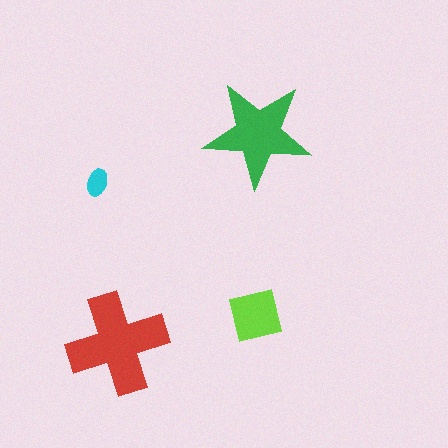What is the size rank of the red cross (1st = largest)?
1st.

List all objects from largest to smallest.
The red cross, the green star, the lime square, the cyan ellipse.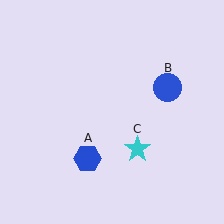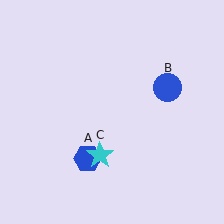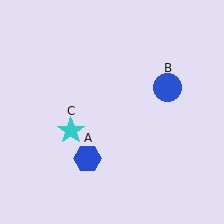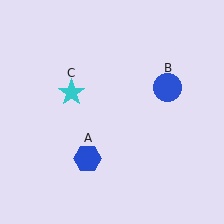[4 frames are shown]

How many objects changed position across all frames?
1 object changed position: cyan star (object C).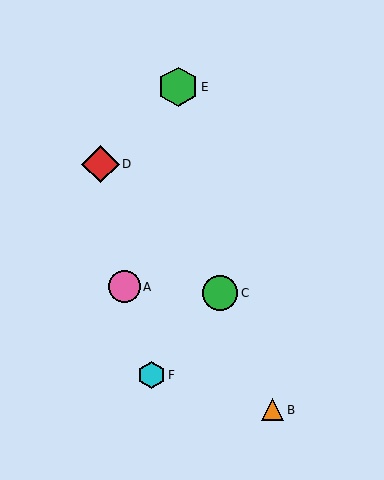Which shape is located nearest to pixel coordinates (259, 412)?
The orange triangle (labeled B) at (273, 410) is nearest to that location.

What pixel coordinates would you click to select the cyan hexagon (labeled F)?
Click at (152, 375) to select the cyan hexagon F.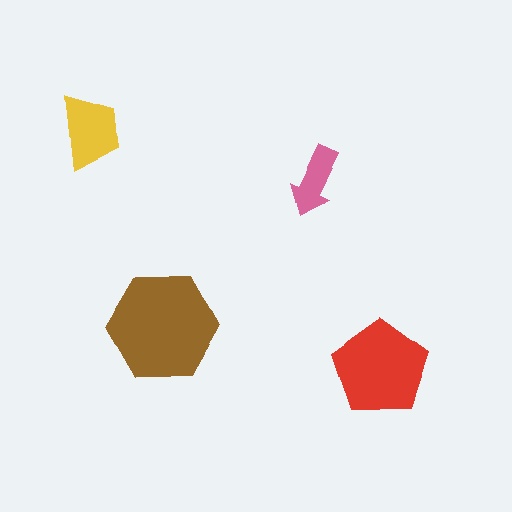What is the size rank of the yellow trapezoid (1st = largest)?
3rd.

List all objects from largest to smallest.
The brown hexagon, the red pentagon, the yellow trapezoid, the pink arrow.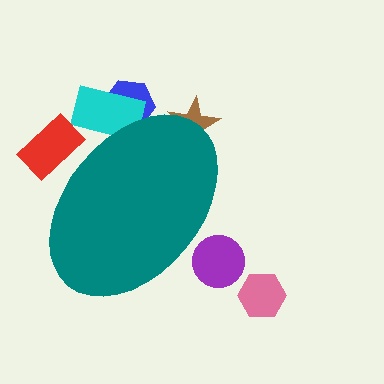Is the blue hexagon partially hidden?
Yes, the blue hexagon is partially hidden behind the teal ellipse.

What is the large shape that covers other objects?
A teal ellipse.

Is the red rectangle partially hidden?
Yes, the red rectangle is partially hidden behind the teal ellipse.